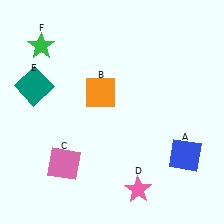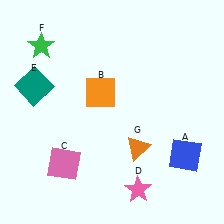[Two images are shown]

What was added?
An orange triangle (G) was added in Image 2.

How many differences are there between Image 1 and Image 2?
There is 1 difference between the two images.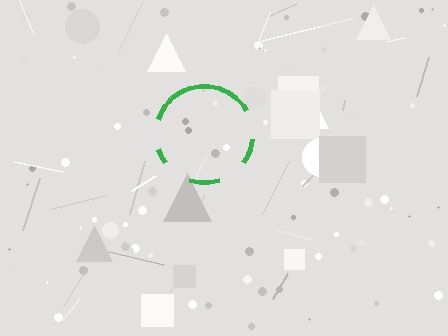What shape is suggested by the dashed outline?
The dashed outline suggests a circle.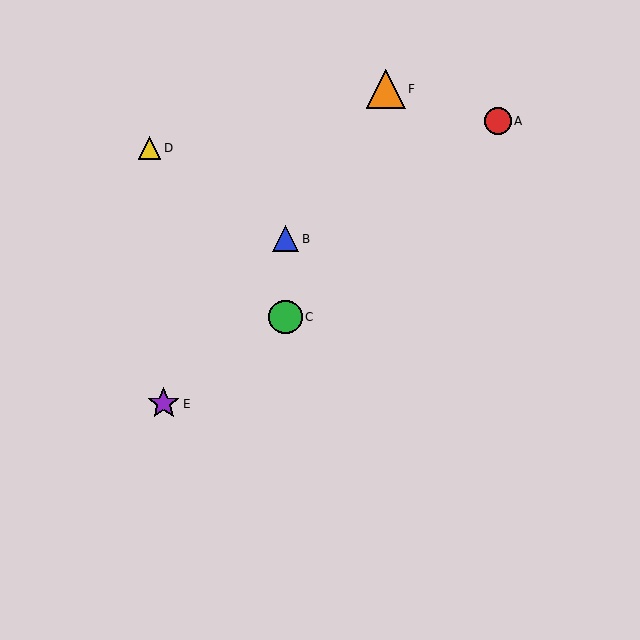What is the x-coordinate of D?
Object D is at x≈149.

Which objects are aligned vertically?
Objects B, C are aligned vertically.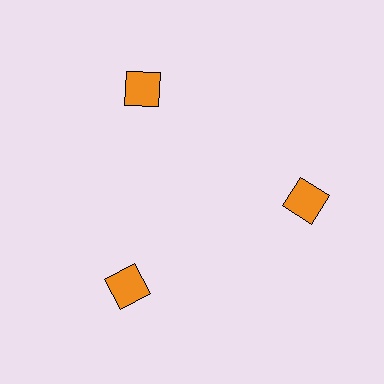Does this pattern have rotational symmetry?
Yes, this pattern has 3-fold rotational symmetry. It looks the same after rotating 120 degrees around the center.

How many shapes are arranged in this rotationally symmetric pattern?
There are 3 shapes, arranged in 3 groups of 1.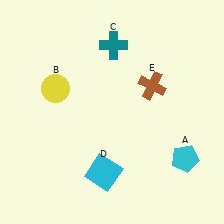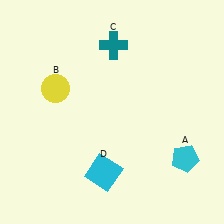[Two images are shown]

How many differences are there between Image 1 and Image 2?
There is 1 difference between the two images.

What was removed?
The brown cross (E) was removed in Image 2.